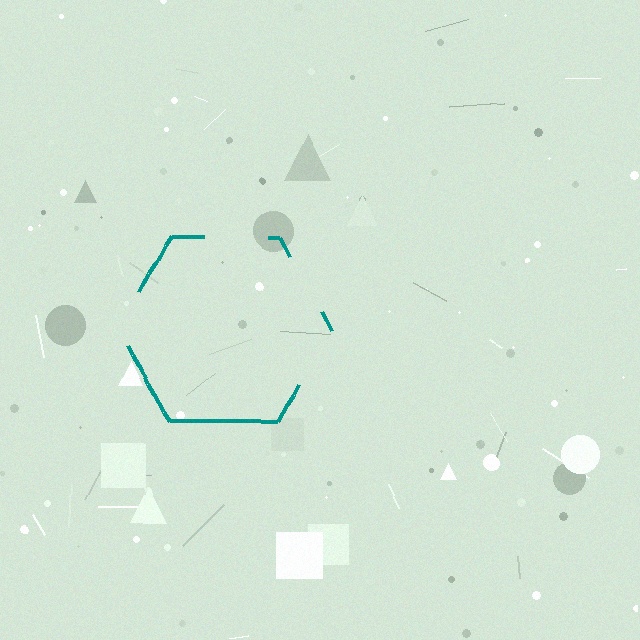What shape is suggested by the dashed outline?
The dashed outline suggests a hexagon.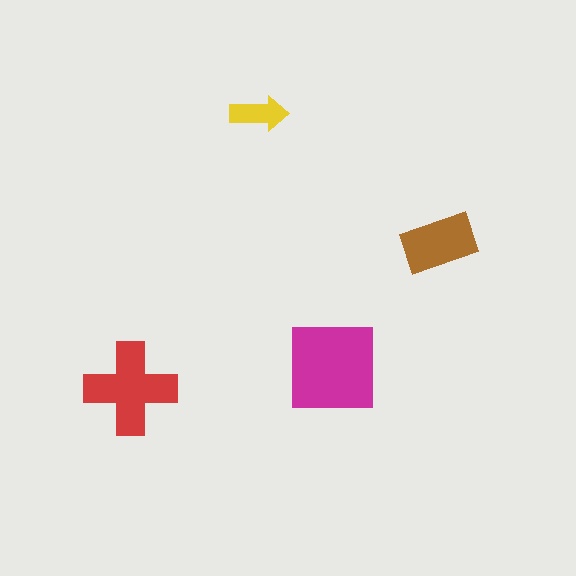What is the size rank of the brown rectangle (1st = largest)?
3rd.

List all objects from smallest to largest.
The yellow arrow, the brown rectangle, the red cross, the magenta square.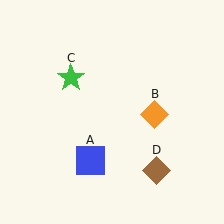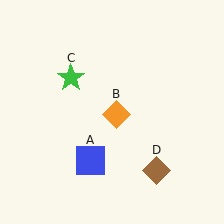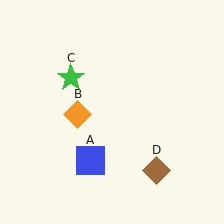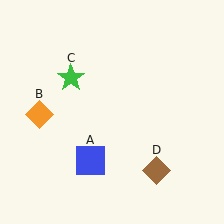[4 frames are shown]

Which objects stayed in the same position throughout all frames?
Blue square (object A) and green star (object C) and brown diamond (object D) remained stationary.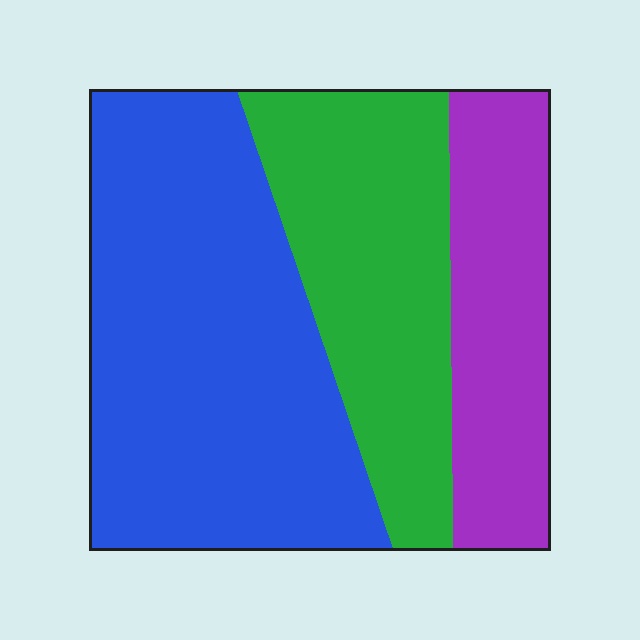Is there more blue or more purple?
Blue.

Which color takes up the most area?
Blue, at roughly 50%.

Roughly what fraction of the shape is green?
Green takes up about one third (1/3) of the shape.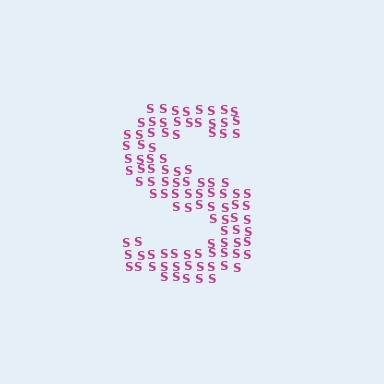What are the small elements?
The small elements are letter S's.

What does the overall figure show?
The overall figure shows the letter S.